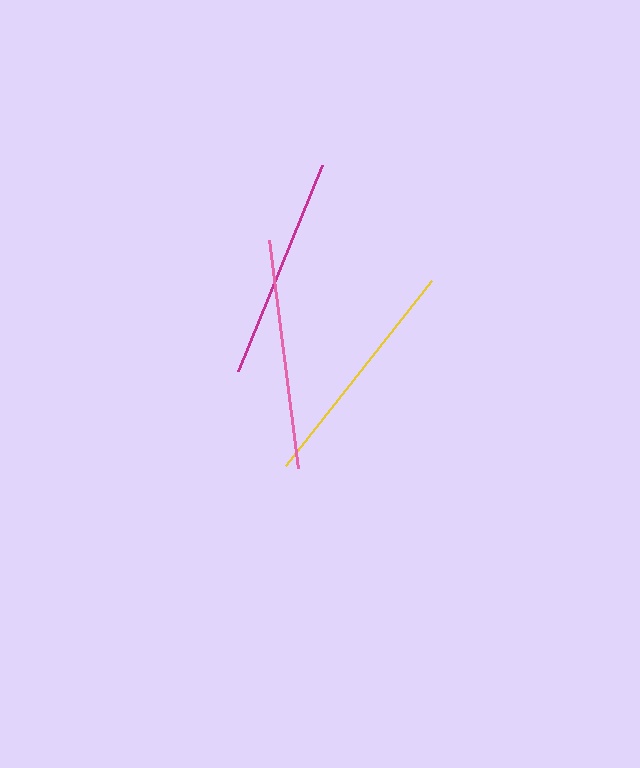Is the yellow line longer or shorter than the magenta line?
The yellow line is longer than the magenta line.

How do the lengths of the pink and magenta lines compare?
The pink and magenta lines are approximately the same length.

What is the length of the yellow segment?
The yellow segment is approximately 236 pixels long.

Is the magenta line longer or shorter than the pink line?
The pink line is longer than the magenta line.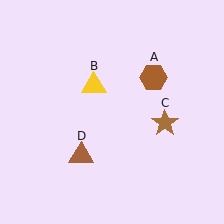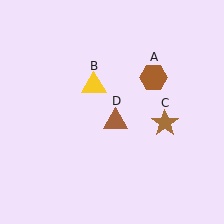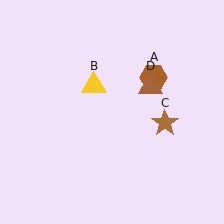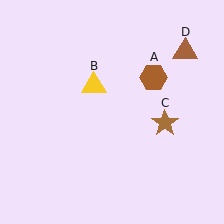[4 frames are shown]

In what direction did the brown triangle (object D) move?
The brown triangle (object D) moved up and to the right.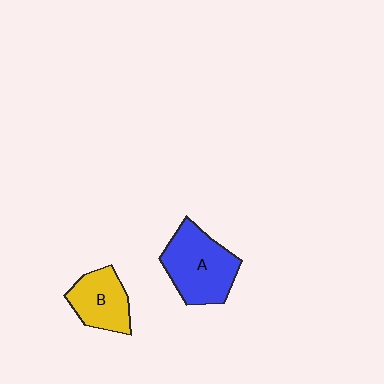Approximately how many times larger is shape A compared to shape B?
Approximately 1.4 times.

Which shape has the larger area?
Shape A (blue).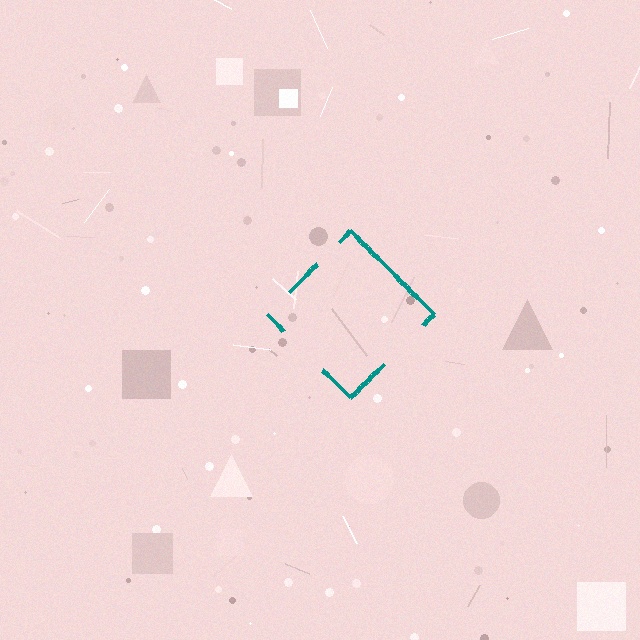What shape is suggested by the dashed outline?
The dashed outline suggests a diamond.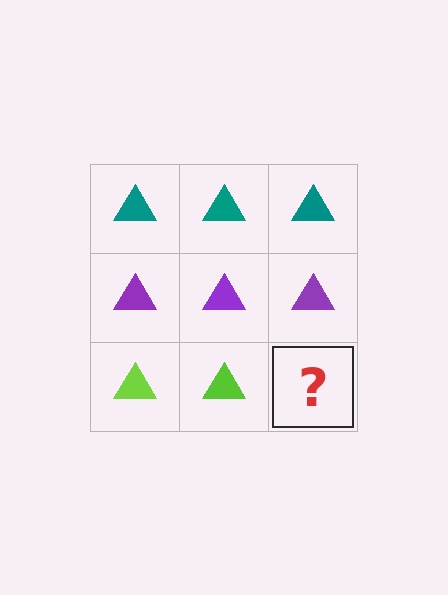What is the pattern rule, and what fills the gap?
The rule is that each row has a consistent color. The gap should be filled with a lime triangle.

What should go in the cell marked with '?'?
The missing cell should contain a lime triangle.